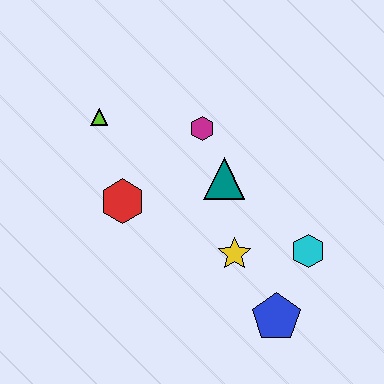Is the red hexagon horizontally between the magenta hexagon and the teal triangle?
No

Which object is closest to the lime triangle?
The red hexagon is closest to the lime triangle.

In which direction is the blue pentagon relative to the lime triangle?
The blue pentagon is below the lime triangle.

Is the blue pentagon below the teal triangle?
Yes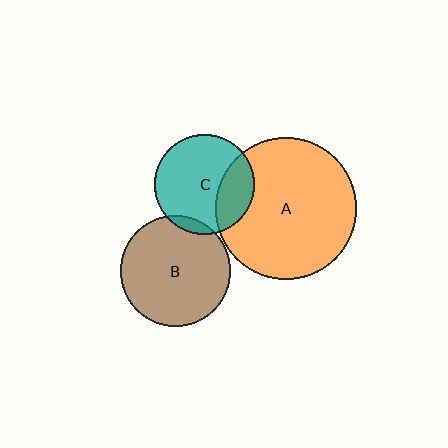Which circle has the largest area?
Circle A (orange).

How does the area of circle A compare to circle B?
Approximately 1.7 times.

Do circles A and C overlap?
Yes.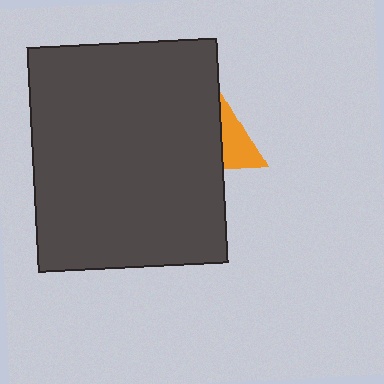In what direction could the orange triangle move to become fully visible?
The orange triangle could move right. That would shift it out from behind the dark gray rectangle entirely.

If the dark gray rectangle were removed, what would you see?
You would see the complete orange triangle.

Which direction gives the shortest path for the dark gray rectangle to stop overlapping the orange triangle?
Moving left gives the shortest separation.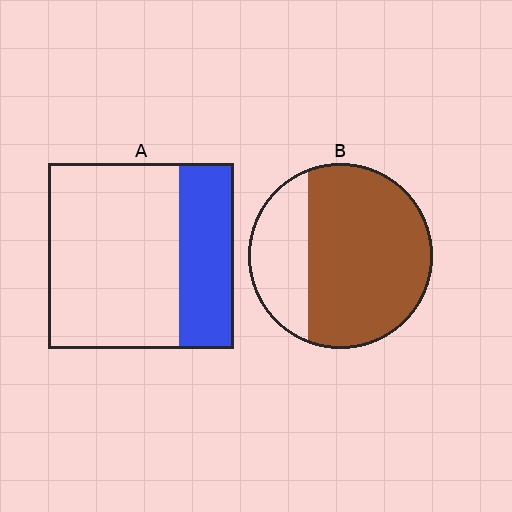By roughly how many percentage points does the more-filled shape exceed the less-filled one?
By roughly 40 percentage points (B over A).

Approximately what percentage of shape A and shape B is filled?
A is approximately 30% and B is approximately 70%.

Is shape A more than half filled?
No.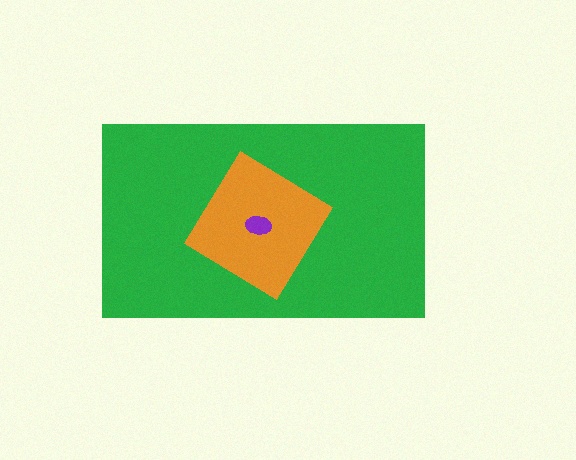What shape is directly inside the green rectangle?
The orange diamond.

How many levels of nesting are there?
3.